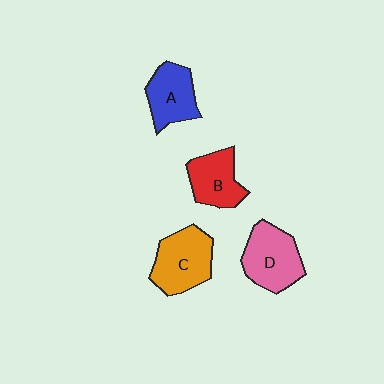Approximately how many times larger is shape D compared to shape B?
Approximately 1.2 times.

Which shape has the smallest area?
Shape B (red).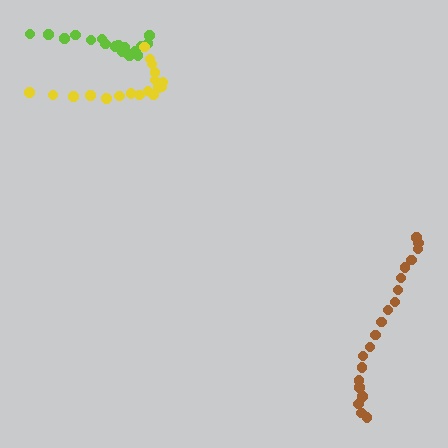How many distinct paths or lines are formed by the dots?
There are 3 distinct paths.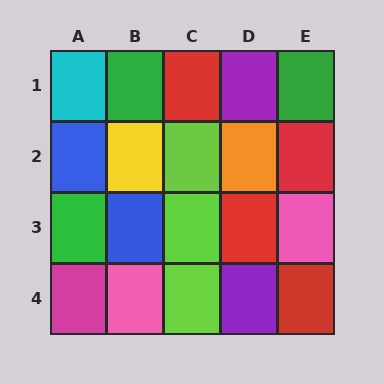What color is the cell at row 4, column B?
Pink.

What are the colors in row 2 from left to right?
Blue, yellow, lime, orange, red.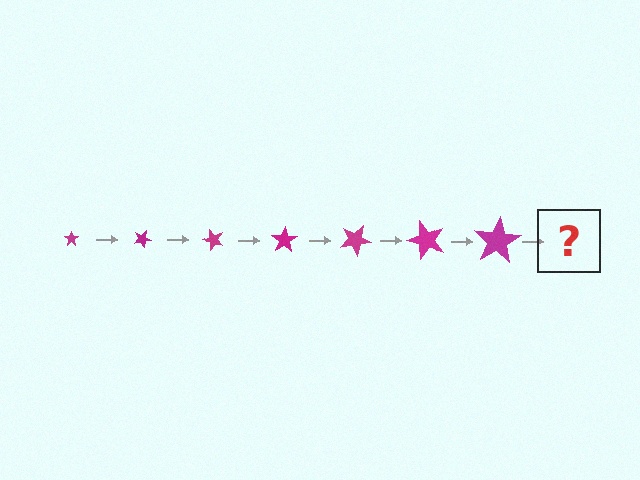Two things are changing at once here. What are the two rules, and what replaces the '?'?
The two rules are that the star grows larger each step and it rotates 25 degrees each step. The '?' should be a star, larger than the previous one and rotated 175 degrees from the start.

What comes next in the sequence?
The next element should be a star, larger than the previous one and rotated 175 degrees from the start.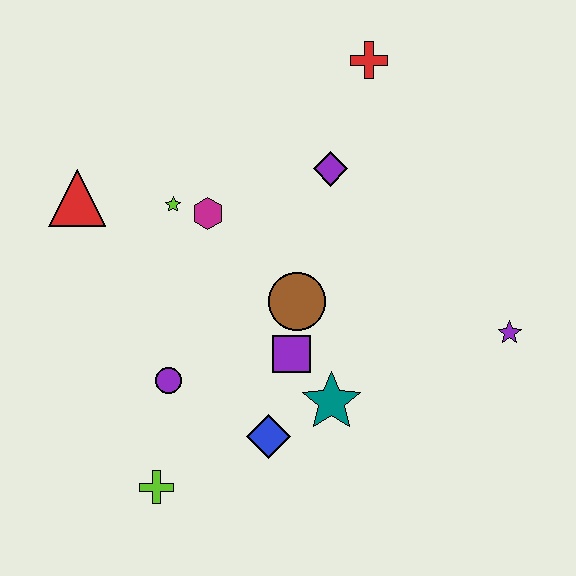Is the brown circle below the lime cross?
No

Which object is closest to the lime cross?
The purple circle is closest to the lime cross.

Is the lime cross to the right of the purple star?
No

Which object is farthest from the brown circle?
The red cross is farthest from the brown circle.